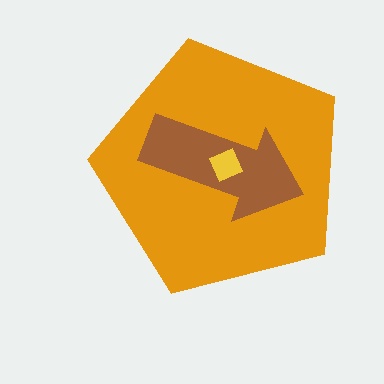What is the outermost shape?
The orange pentagon.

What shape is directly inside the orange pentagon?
The brown arrow.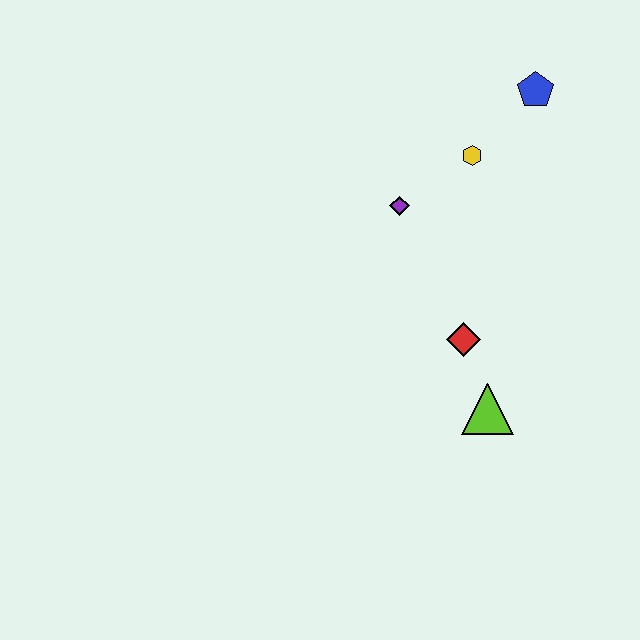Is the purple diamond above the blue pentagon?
No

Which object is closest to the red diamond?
The lime triangle is closest to the red diamond.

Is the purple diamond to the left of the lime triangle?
Yes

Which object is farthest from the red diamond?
The blue pentagon is farthest from the red diamond.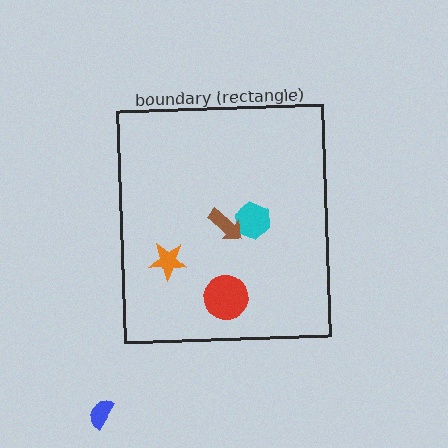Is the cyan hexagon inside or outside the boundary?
Inside.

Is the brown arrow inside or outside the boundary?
Inside.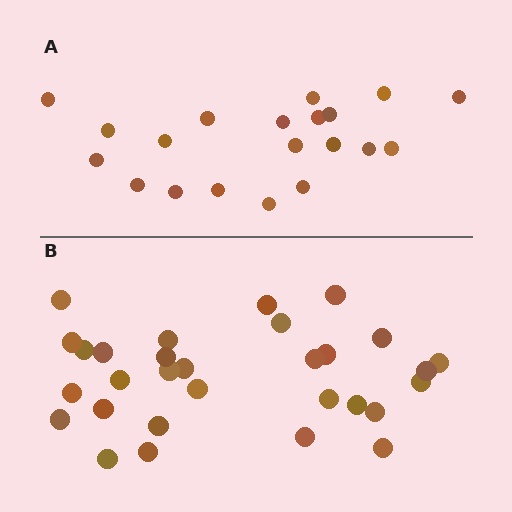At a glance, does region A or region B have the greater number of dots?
Region B (the bottom region) has more dots.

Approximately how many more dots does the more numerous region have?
Region B has roughly 10 or so more dots than region A.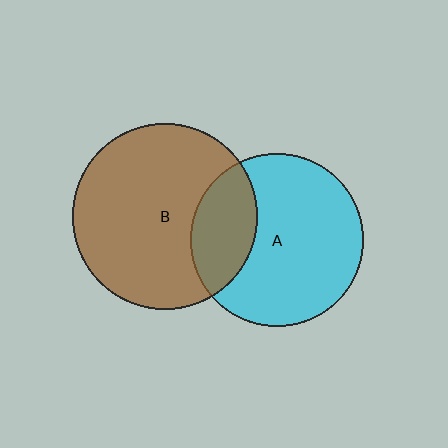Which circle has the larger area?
Circle B (brown).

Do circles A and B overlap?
Yes.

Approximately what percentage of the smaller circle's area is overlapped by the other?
Approximately 25%.